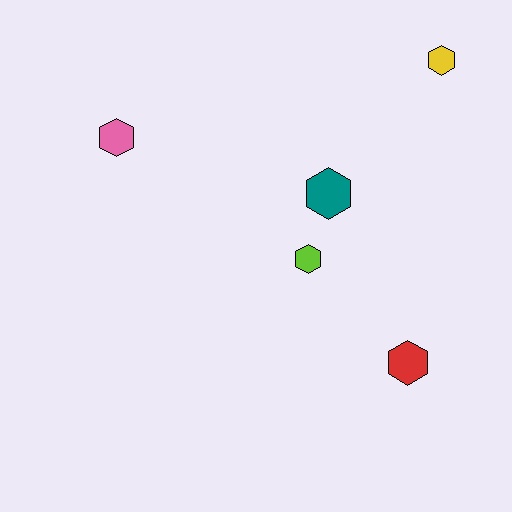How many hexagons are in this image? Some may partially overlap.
There are 5 hexagons.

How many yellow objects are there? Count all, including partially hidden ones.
There is 1 yellow object.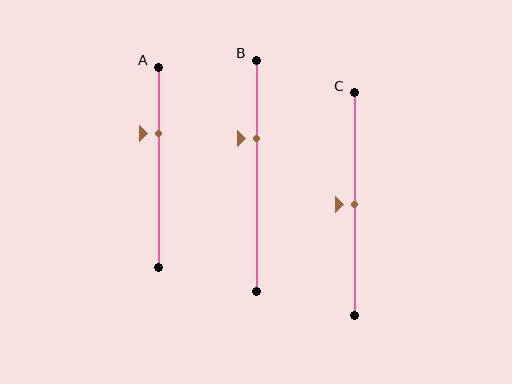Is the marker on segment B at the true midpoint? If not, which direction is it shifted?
No, the marker on segment B is shifted upward by about 16% of the segment length.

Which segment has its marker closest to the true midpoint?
Segment C has its marker closest to the true midpoint.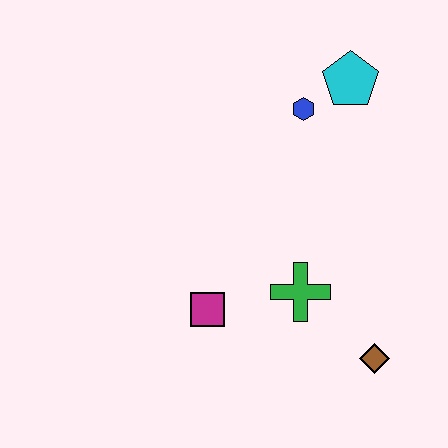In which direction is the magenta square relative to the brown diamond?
The magenta square is to the left of the brown diamond.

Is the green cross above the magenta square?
Yes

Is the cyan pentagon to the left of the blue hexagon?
No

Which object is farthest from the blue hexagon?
The brown diamond is farthest from the blue hexagon.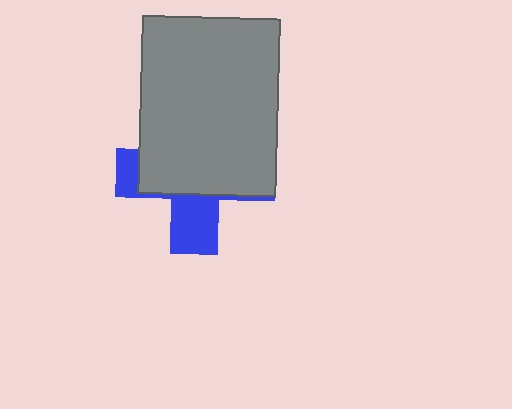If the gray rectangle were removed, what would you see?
You would see the complete blue cross.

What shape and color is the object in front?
The object in front is a gray rectangle.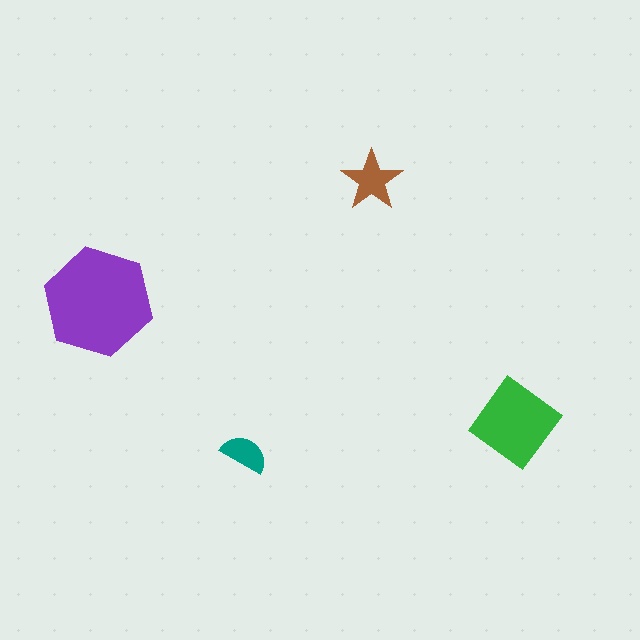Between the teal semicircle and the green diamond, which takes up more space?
The green diamond.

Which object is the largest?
The purple hexagon.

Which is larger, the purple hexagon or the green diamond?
The purple hexagon.